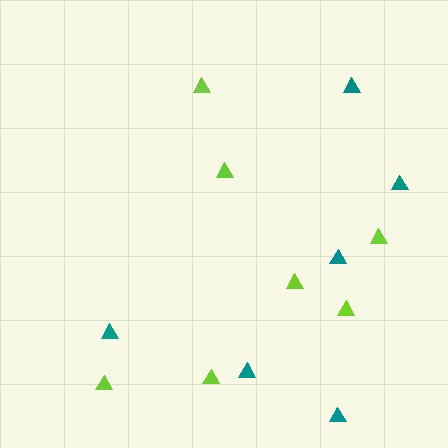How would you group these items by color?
There are 2 groups: one group of teal triangles (6) and one group of lime triangles (7).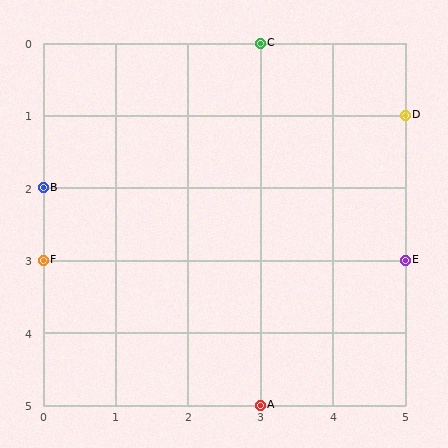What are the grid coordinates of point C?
Point C is at grid coordinates (3, 0).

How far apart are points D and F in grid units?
Points D and F are 5 columns and 2 rows apart (about 5.4 grid units diagonally).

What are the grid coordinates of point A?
Point A is at grid coordinates (3, 5).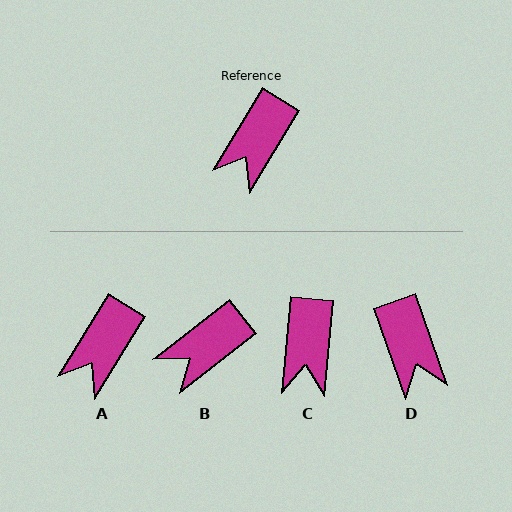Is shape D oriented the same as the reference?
No, it is off by about 51 degrees.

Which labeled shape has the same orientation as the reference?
A.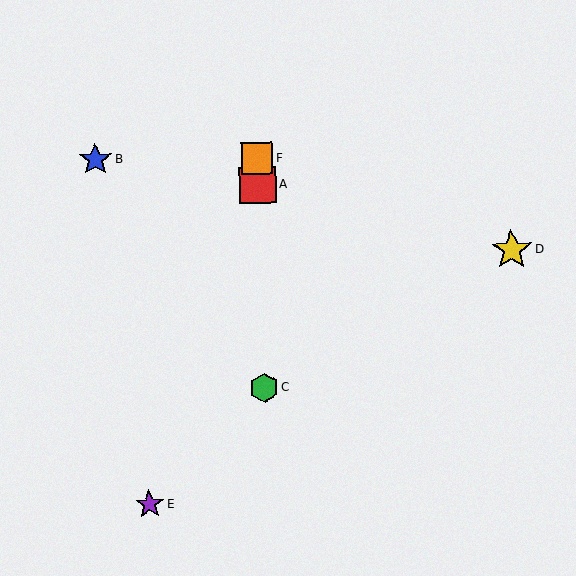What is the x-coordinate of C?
Object C is at x≈264.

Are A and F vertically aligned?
Yes, both are at x≈258.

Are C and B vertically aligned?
No, C is at x≈264 and B is at x≈95.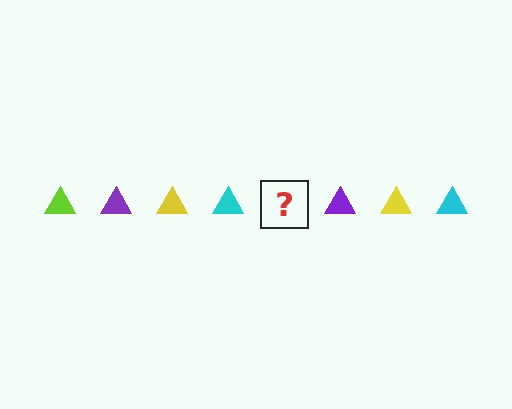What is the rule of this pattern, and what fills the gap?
The rule is that the pattern cycles through lime, purple, yellow, cyan triangles. The gap should be filled with a lime triangle.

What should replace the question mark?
The question mark should be replaced with a lime triangle.